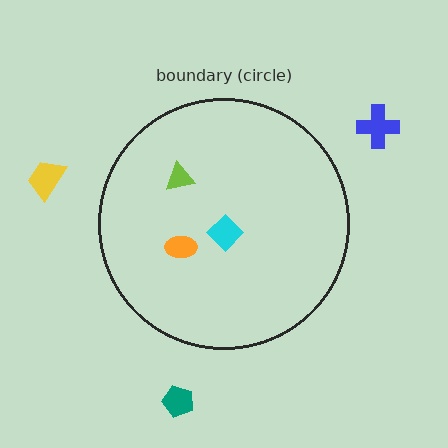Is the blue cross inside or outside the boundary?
Outside.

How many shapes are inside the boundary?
3 inside, 3 outside.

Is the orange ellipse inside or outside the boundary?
Inside.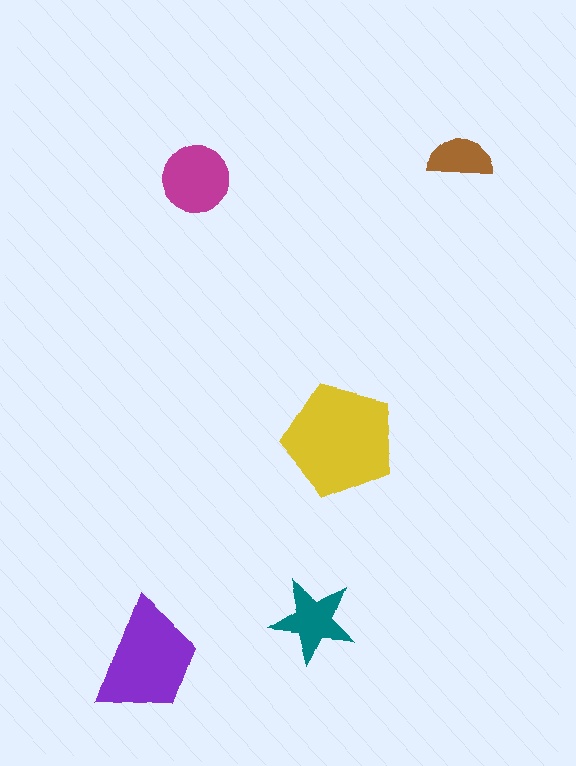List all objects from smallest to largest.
The brown semicircle, the teal star, the magenta circle, the purple trapezoid, the yellow pentagon.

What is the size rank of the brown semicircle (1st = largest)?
5th.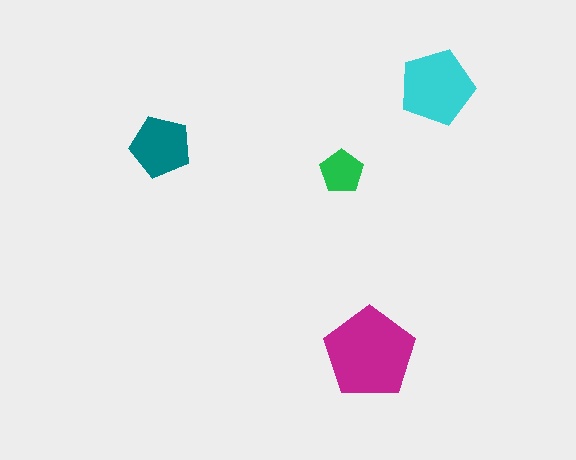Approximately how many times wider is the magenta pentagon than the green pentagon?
About 2 times wider.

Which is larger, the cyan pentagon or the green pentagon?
The cyan one.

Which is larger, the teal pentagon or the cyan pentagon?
The cyan one.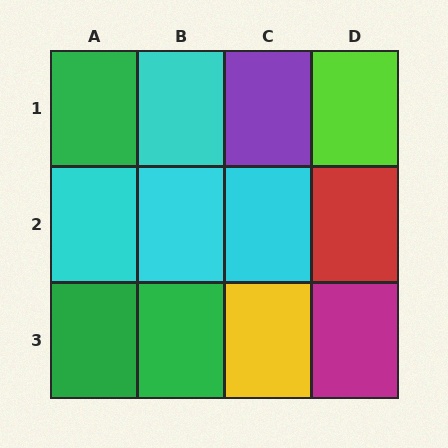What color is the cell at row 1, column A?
Green.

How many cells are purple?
1 cell is purple.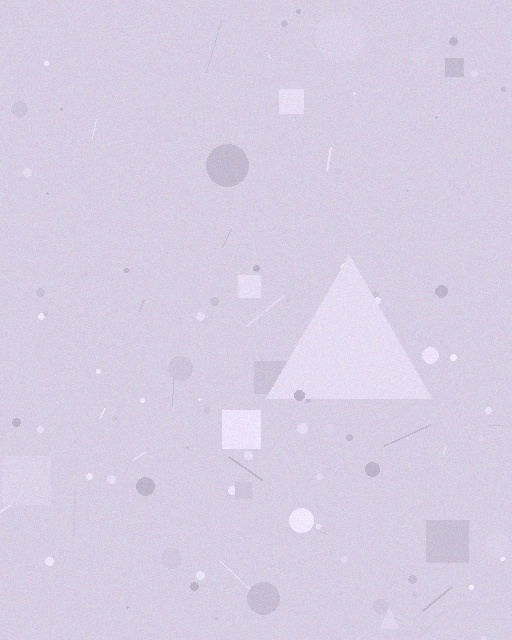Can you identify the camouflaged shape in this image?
The camouflaged shape is a triangle.